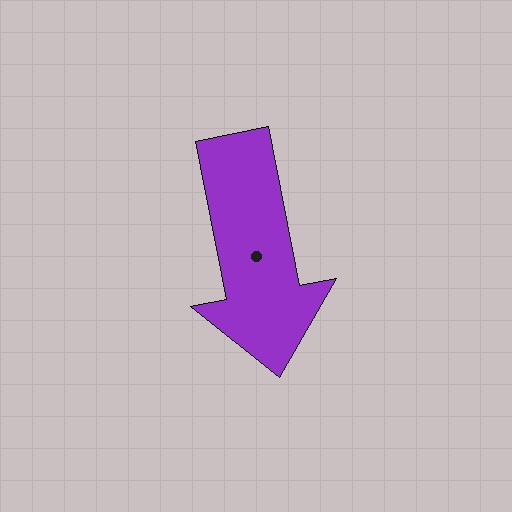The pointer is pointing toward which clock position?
Roughly 6 o'clock.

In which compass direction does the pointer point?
South.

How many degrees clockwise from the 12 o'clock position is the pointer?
Approximately 169 degrees.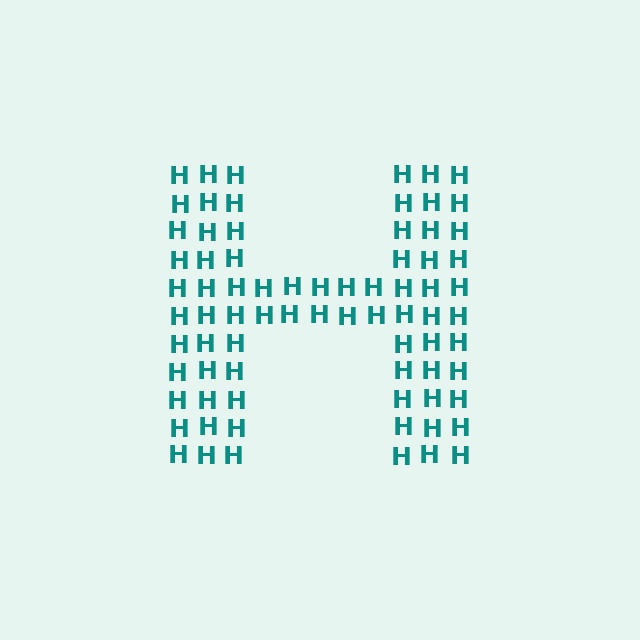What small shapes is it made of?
It is made of small letter H's.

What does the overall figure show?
The overall figure shows the letter H.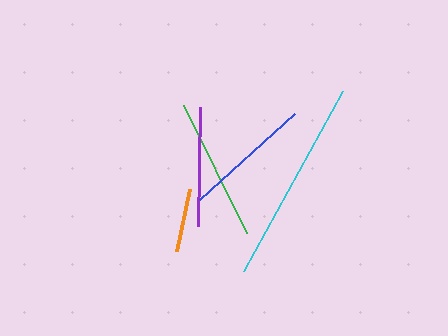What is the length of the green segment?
The green segment is approximately 143 pixels long.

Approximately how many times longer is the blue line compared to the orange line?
The blue line is approximately 2.0 times the length of the orange line.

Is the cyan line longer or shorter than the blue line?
The cyan line is longer than the blue line.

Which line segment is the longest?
The cyan line is the longest at approximately 206 pixels.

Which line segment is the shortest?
The orange line is the shortest at approximately 63 pixels.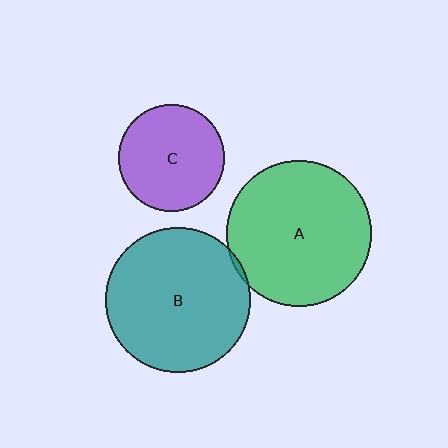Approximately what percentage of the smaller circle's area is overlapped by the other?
Approximately 5%.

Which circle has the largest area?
Circle A (green).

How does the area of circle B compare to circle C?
Approximately 1.9 times.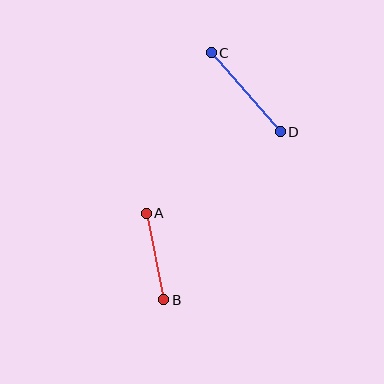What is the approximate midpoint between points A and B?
The midpoint is at approximately (155, 257) pixels.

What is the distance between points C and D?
The distance is approximately 105 pixels.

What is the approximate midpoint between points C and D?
The midpoint is at approximately (246, 92) pixels.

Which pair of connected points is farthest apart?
Points C and D are farthest apart.